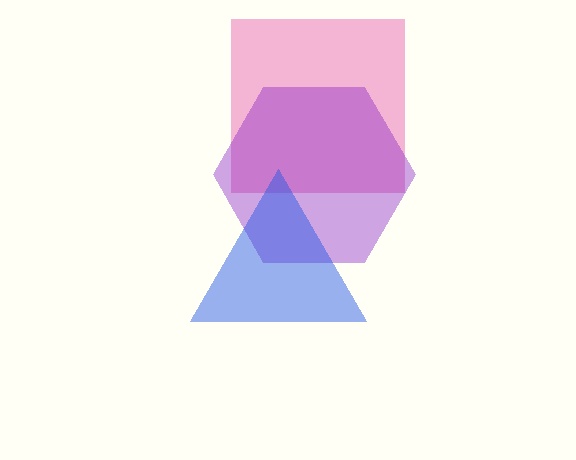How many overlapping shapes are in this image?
There are 3 overlapping shapes in the image.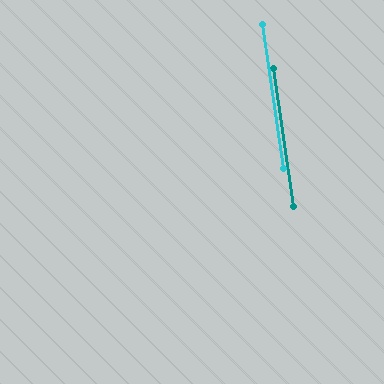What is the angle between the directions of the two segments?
Approximately 0 degrees.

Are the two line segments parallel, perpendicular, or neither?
Parallel — their directions differ by only 0.2°.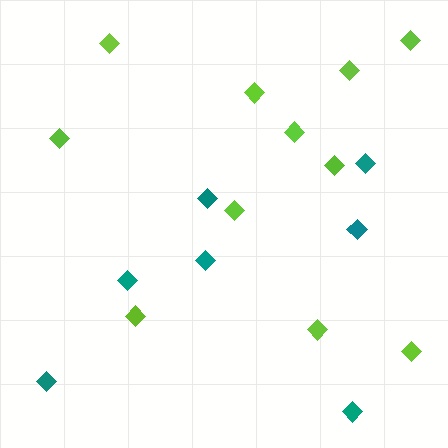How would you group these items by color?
There are 2 groups: one group of lime diamonds (11) and one group of teal diamonds (7).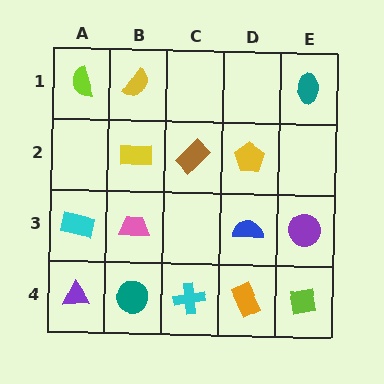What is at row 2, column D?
A yellow pentagon.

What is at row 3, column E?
A purple circle.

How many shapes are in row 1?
3 shapes.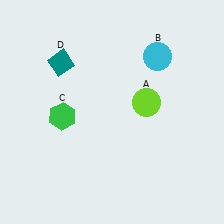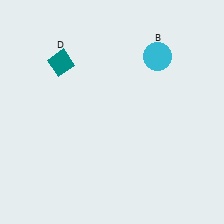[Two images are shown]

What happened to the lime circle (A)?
The lime circle (A) was removed in Image 2. It was in the top-right area of Image 1.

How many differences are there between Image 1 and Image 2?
There are 2 differences between the two images.